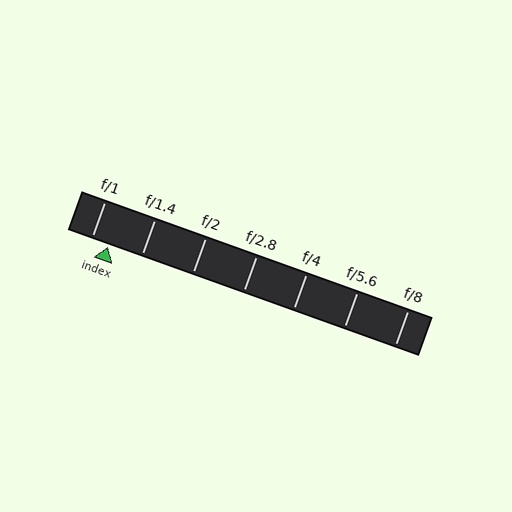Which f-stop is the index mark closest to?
The index mark is closest to f/1.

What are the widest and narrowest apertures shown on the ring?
The widest aperture shown is f/1 and the narrowest is f/8.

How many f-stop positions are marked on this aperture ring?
There are 7 f-stop positions marked.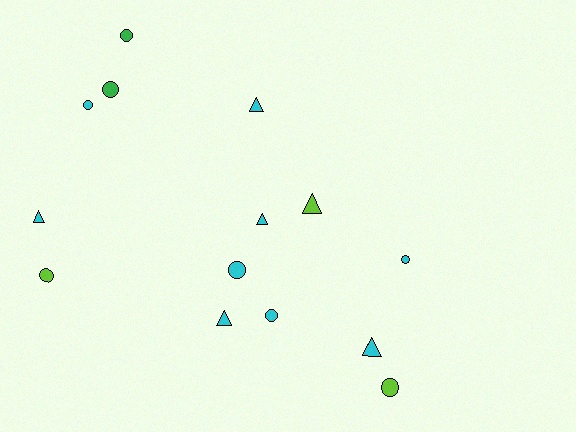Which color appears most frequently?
Cyan, with 9 objects.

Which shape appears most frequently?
Circle, with 8 objects.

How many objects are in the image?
There are 14 objects.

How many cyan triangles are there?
There are 5 cyan triangles.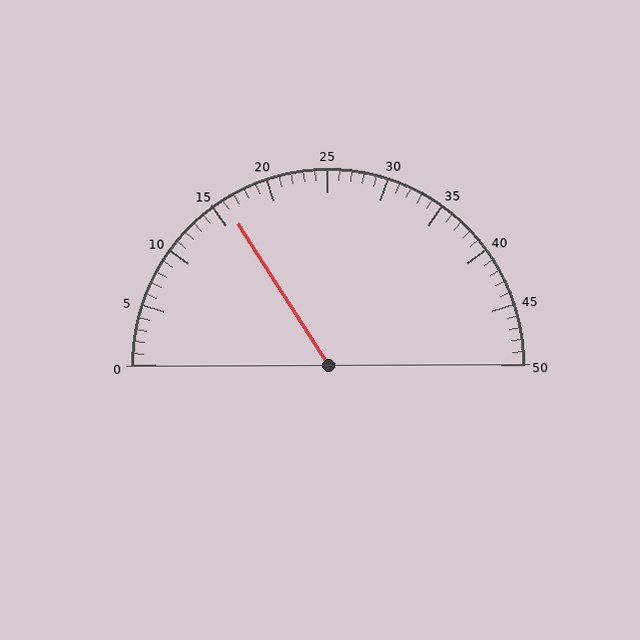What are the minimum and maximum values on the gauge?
The gauge ranges from 0 to 50.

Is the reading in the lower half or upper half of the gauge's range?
The reading is in the lower half of the range (0 to 50).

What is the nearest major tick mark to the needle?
The nearest major tick mark is 15.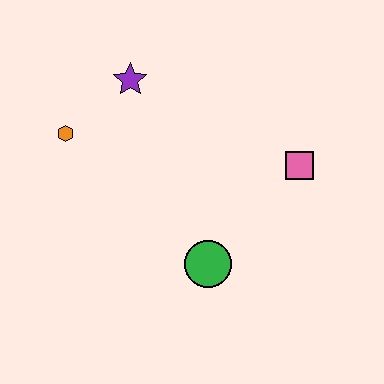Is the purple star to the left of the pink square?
Yes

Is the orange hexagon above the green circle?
Yes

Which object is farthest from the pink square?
The orange hexagon is farthest from the pink square.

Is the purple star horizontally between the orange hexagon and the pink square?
Yes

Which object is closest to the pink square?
The green circle is closest to the pink square.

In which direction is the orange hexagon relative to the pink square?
The orange hexagon is to the left of the pink square.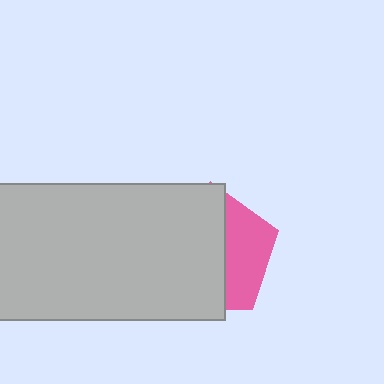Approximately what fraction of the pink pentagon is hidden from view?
Roughly 65% of the pink pentagon is hidden behind the light gray rectangle.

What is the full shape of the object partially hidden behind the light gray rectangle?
The partially hidden object is a pink pentagon.